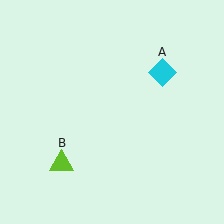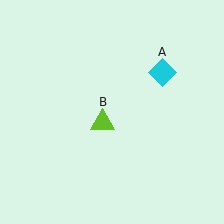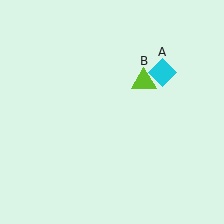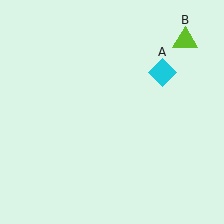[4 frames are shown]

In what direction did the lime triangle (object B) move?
The lime triangle (object B) moved up and to the right.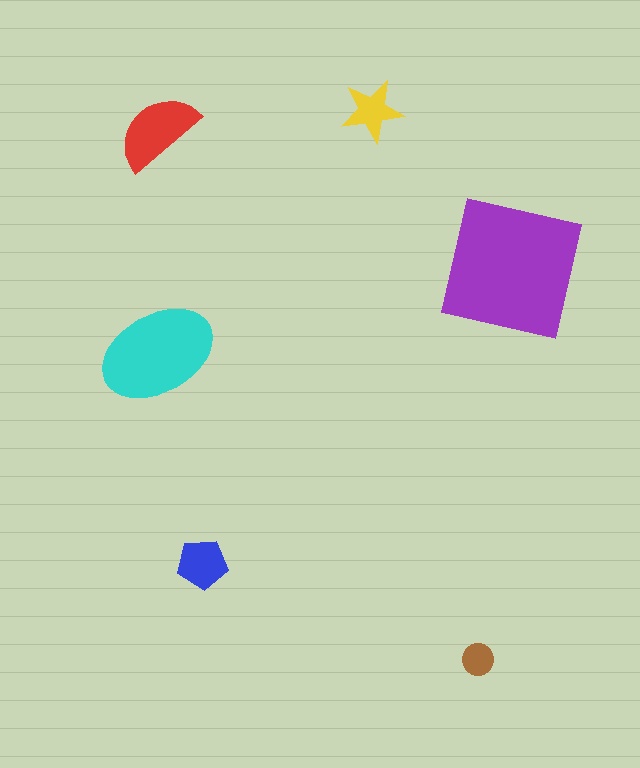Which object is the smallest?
The brown circle.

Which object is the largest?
The purple square.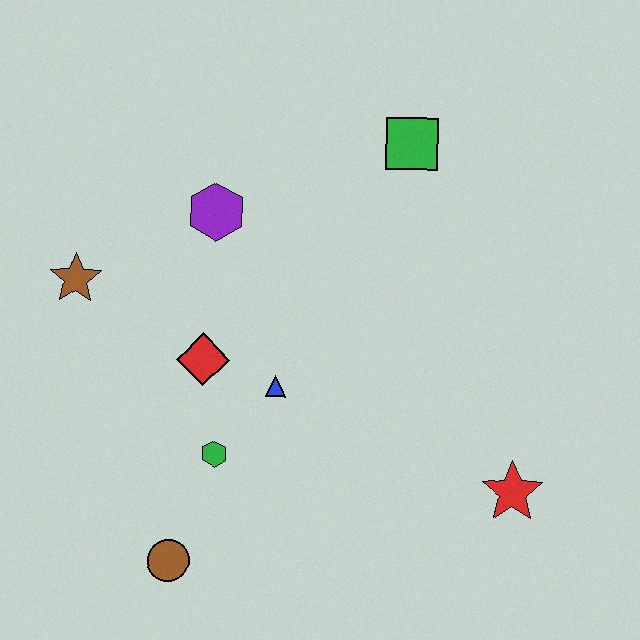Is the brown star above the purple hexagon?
No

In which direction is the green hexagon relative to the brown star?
The green hexagon is below the brown star.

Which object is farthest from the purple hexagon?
The red star is farthest from the purple hexagon.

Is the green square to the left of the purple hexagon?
No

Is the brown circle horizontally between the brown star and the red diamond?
Yes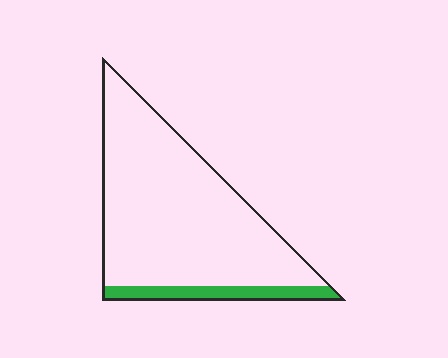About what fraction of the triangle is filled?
About one eighth (1/8).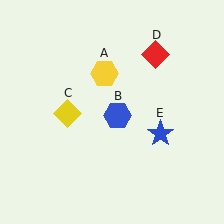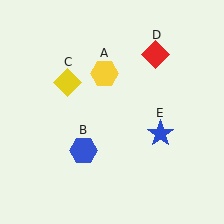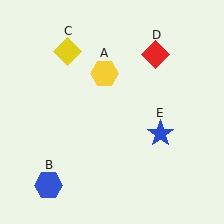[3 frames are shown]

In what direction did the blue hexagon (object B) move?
The blue hexagon (object B) moved down and to the left.